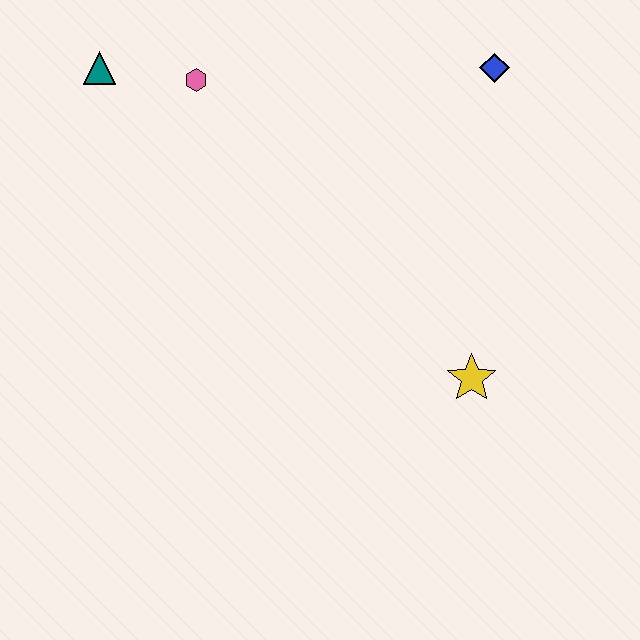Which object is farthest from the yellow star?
The teal triangle is farthest from the yellow star.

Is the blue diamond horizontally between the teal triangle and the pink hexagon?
No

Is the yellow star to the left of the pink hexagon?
No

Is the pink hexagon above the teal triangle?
No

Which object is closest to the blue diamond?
The pink hexagon is closest to the blue diamond.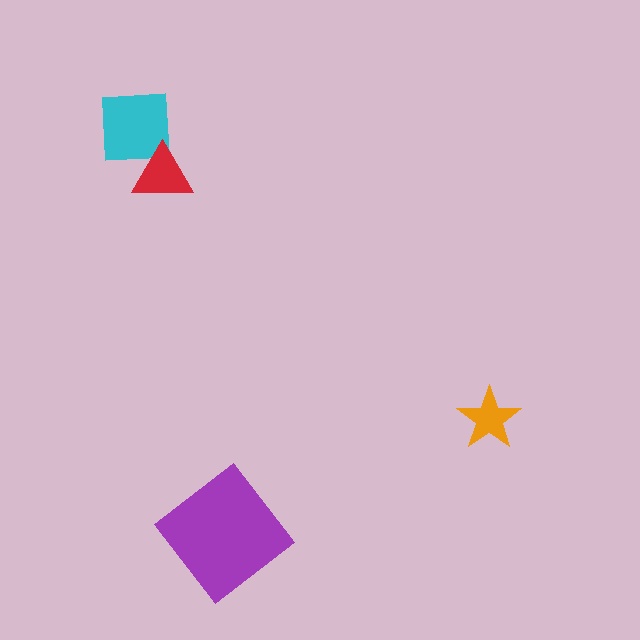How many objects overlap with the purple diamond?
0 objects overlap with the purple diamond.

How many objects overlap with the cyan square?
1 object overlaps with the cyan square.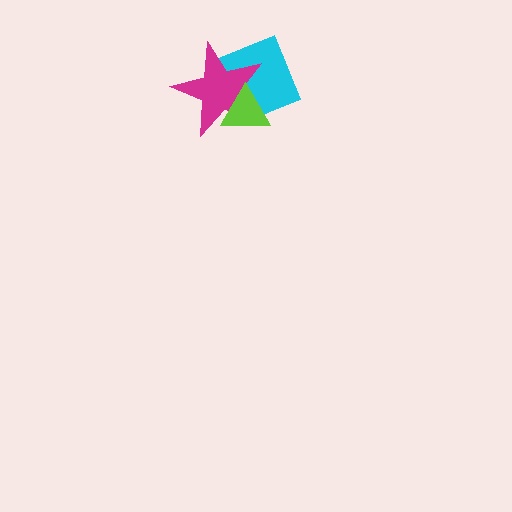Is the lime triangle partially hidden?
No, no other shape covers it.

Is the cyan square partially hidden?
Yes, it is partially covered by another shape.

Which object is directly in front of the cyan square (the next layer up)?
The magenta star is directly in front of the cyan square.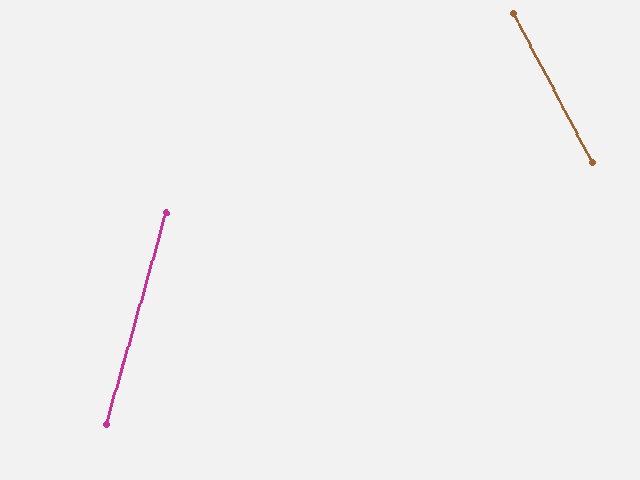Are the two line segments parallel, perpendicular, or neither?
Neither parallel nor perpendicular — they differ by about 43°.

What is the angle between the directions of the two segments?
Approximately 43 degrees.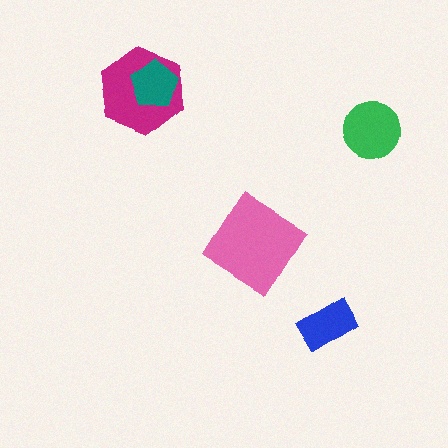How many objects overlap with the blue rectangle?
0 objects overlap with the blue rectangle.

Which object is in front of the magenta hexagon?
The teal pentagon is in front of the magenta hexagon.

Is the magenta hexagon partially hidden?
Yes, it is partially covered by another shape.